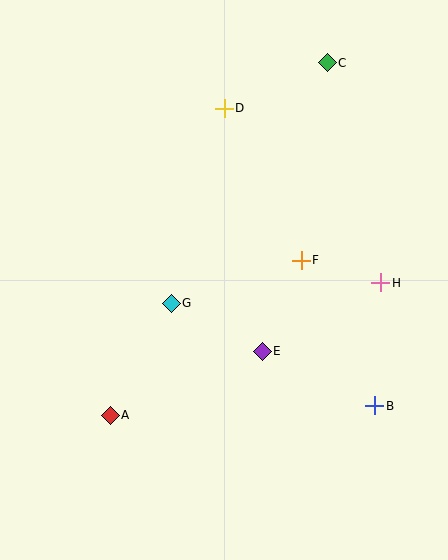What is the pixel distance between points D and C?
The distance between D and C is 112 pixels.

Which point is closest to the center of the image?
Point G at (171, 303) is closest to the center.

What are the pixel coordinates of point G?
Point G is at (171, 303).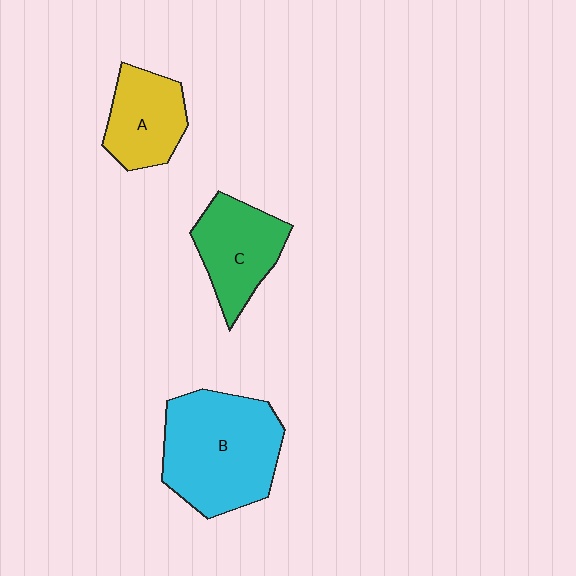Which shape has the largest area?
Shape B (cyan).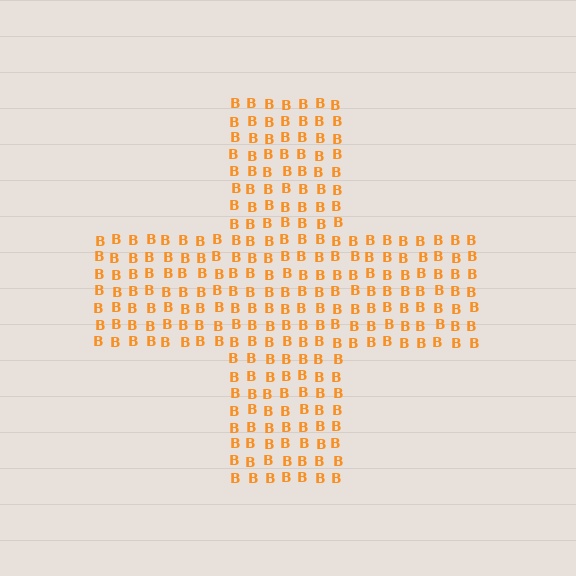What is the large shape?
The large shape is a cross.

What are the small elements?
The small elements are letter B's.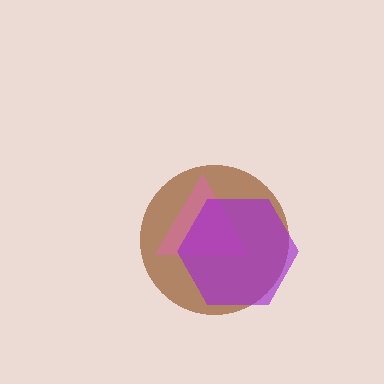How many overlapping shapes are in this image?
There are 3 overlapping shapes in the image.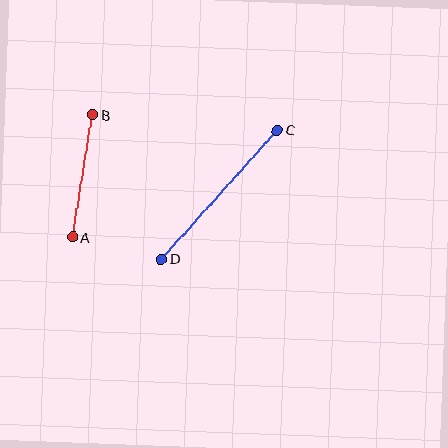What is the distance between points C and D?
The distance is approximately 173 pixels.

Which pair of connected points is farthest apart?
Points C and D are farthest apart.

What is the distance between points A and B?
The distance is approximately 124 pixels.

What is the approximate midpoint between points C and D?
The midpoint is at approximately (220, 195) pixels.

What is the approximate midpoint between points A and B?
The midpoint is at approximately (83, 176) pixels.